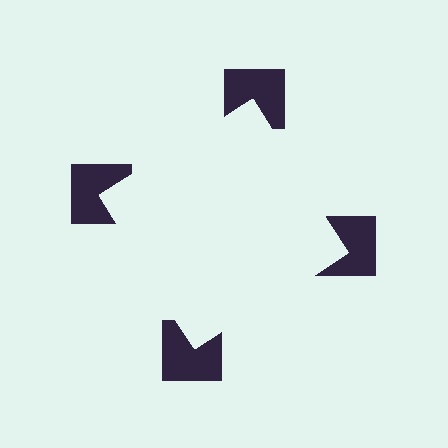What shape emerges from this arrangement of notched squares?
An illusory square — its edges are inferred from the aligned wedge cuts in the notched squares, not physically drawn.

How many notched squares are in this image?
There are 4 — one at each vertex of the illusory square.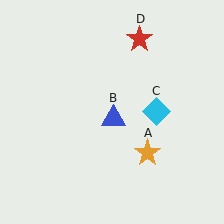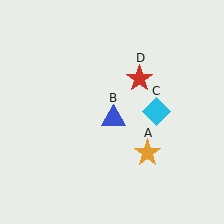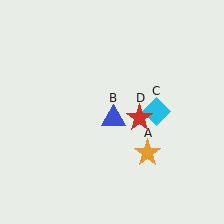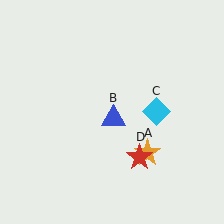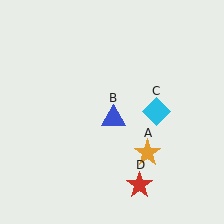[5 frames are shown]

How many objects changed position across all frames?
1 object changed position: red star (object D).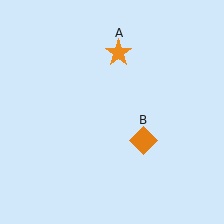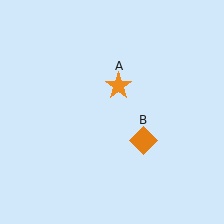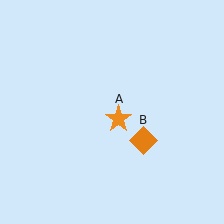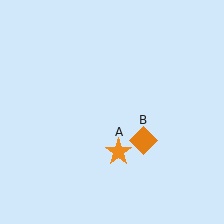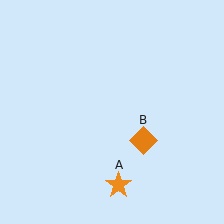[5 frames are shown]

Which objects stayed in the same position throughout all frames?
Orange diamond (object B) remained stationary.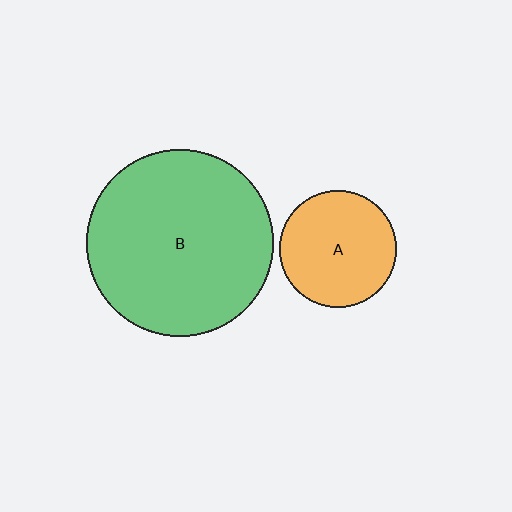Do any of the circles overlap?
No, none of the circles overlap.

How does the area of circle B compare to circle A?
Approximately 2.6 times.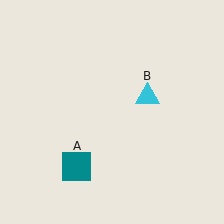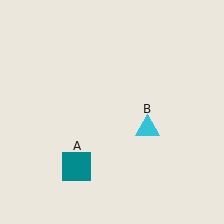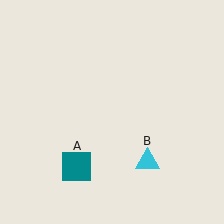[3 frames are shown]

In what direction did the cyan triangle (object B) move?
The cyan triangle (object B) moved down.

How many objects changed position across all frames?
1 object changed position: cyan triangle (object B).